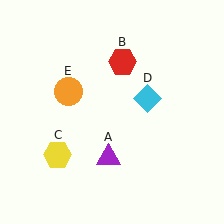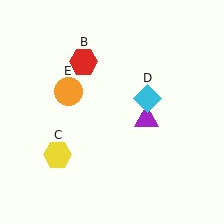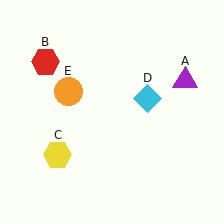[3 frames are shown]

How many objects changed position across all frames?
2 objects changed position: purple triangle (object A), red hexagon (object B).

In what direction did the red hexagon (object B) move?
The red hexagon (object B) moved left.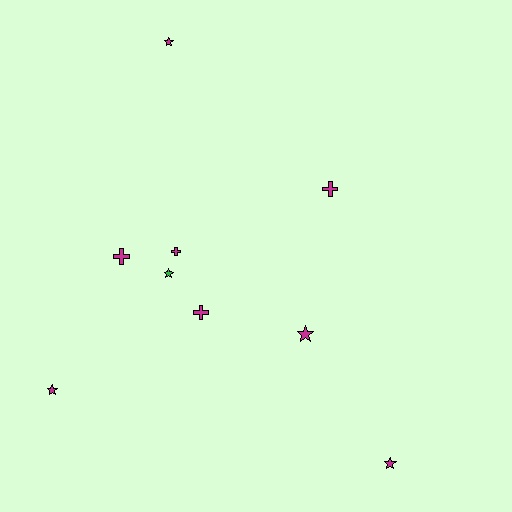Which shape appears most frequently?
Star, with 5 objects.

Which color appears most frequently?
Magenta, with 8 objects.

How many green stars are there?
There is 1 green star.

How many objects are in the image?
There are 9 objects.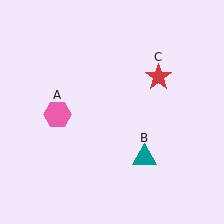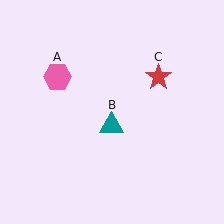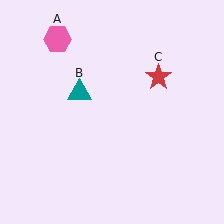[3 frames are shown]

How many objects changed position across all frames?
2 objects changed position: pink hexagon (object A), teal triangle (object B).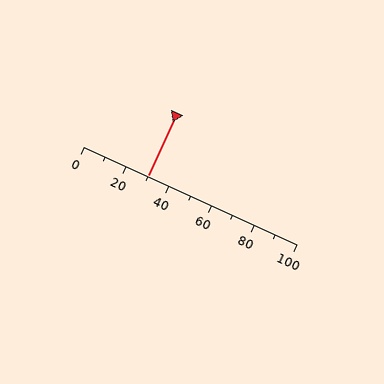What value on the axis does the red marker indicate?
The marker indicates approximately 30.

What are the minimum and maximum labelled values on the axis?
The axis runs from 0 to 100.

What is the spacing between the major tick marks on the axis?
The major ticks are spaced 20 apart.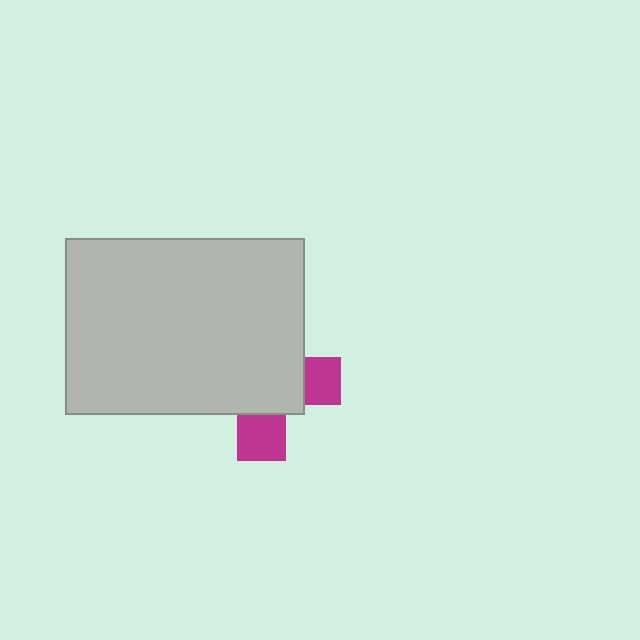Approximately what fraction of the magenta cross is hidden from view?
Roughly 70% of the magenta cross is hidden behind the light gray rectangle.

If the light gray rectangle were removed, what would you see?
You would see the complete magenta cross.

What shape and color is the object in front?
The object in front is a light gray rectangle.